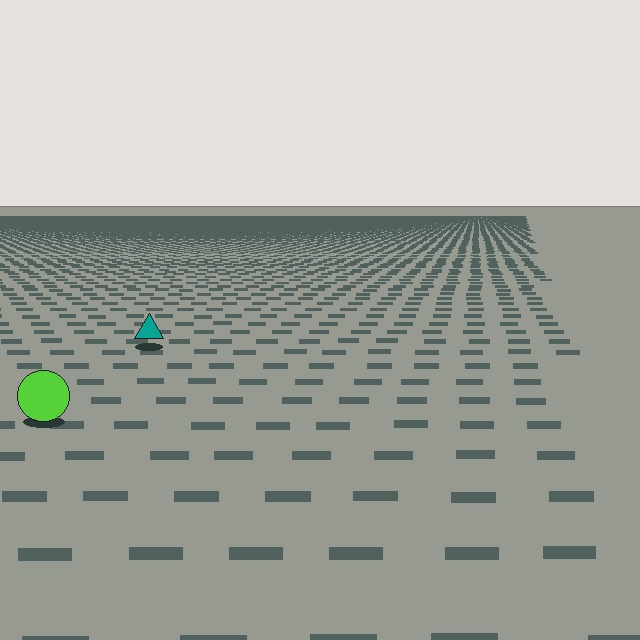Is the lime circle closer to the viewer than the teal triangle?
Yes. The lime circle is closer — you can tell from the texture gradient: the ground texture is coarser near it.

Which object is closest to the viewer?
The lime circle is closest. The texture marks near it are larger and more spread out.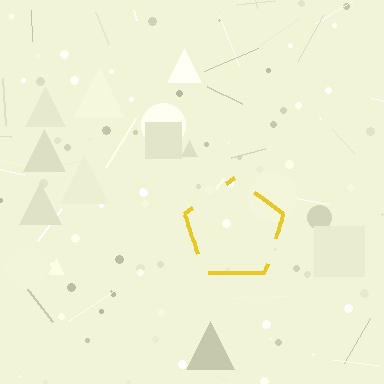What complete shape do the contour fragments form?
The contour fragments form a pentagon.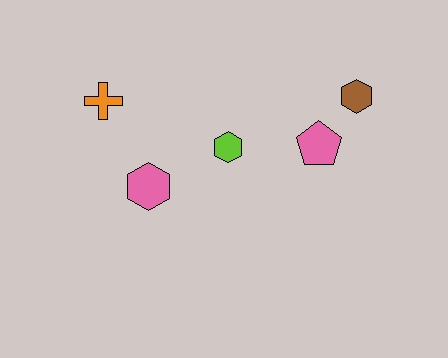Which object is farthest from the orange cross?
The brown hexagon is farthest from the orange cross.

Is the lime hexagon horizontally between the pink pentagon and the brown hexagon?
No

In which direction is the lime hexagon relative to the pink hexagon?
The lime hexagon is to the right of the pink hexagon.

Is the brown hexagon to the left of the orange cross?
No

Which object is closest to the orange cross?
The pink hexagon is closest to the orange cross.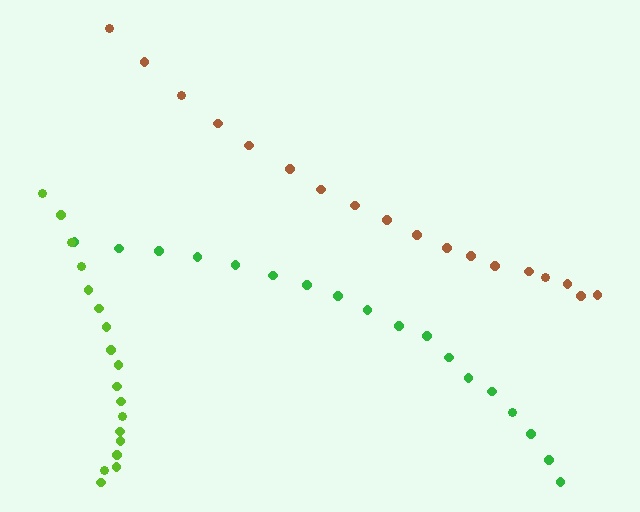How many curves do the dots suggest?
There are 3 distinct paths.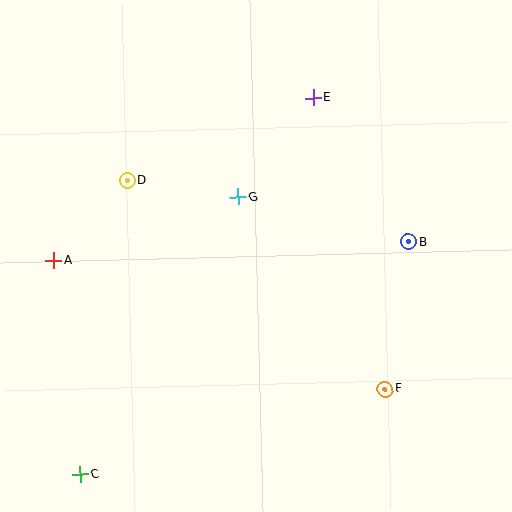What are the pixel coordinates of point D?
Point D is at (127, 181).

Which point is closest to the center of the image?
Point G at (238, 197) is closest to the center.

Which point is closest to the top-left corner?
Point D is closest to the top-left corner.